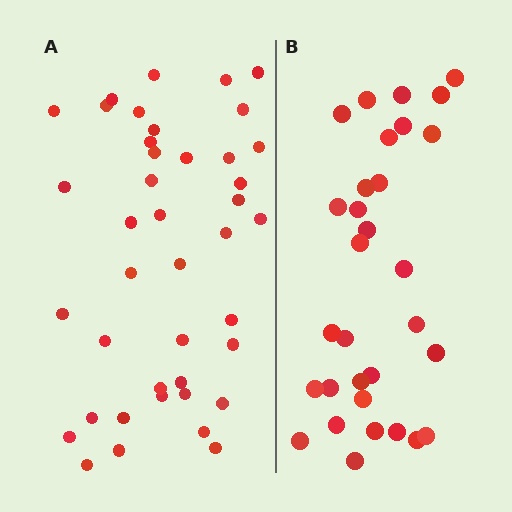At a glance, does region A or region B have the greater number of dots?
Region A (the left region) has more dots.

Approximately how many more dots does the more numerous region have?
Region A has roughly 10 or so more dots than region B.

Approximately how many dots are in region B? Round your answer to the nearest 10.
About 30 dots. (The exact count is 31, which rounds to 30.)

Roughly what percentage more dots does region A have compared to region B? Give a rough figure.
About 30% more.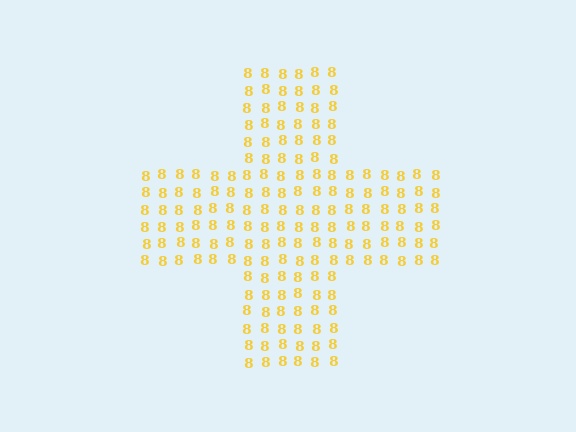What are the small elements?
The small elements are digit 8's.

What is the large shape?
The large shape is a cross.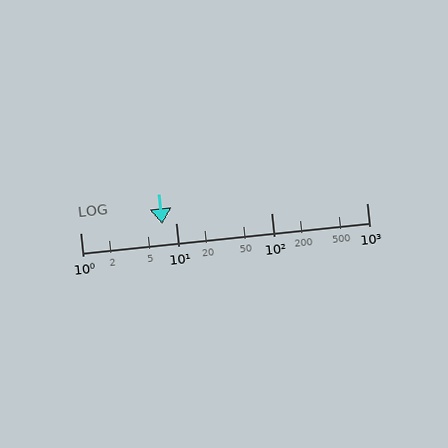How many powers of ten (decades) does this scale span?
The scale spans 3 decades, from 1 to 1000.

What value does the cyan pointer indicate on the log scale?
The pointer indicates approximately 7.2.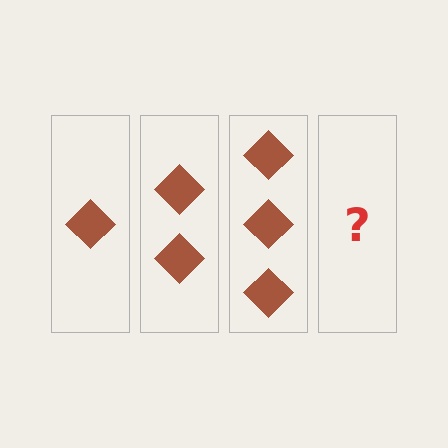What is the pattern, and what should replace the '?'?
The pattern is that each step adds one more diamond. The '?' should be 4 diamonds.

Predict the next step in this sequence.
The next step is 4 diamonds.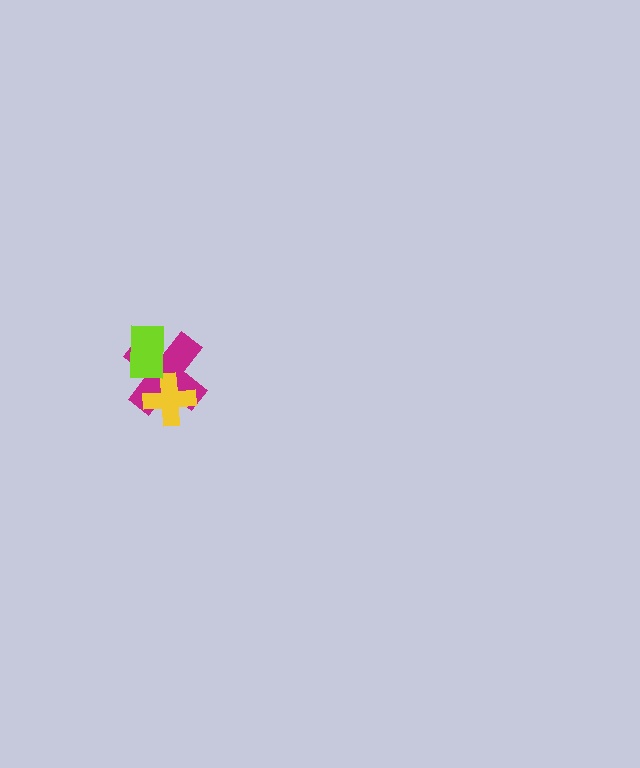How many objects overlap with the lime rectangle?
1 object overlaps with the lime rectangle.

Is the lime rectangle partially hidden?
No, no other shape covers it.